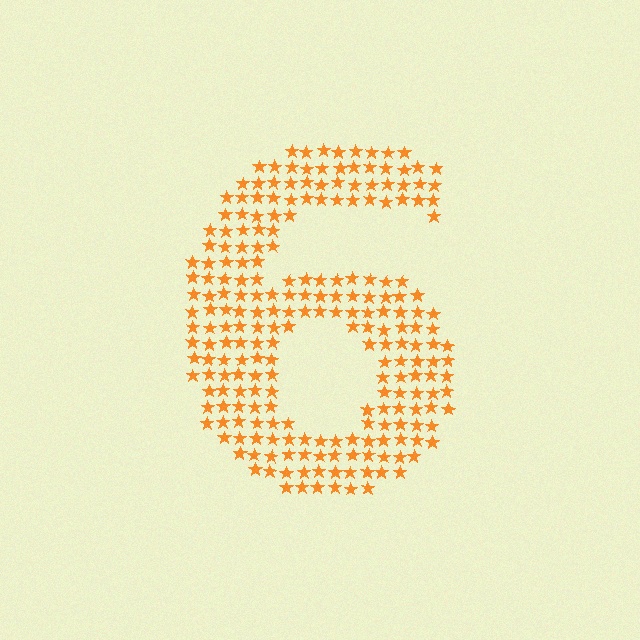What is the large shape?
The large shape is the digit 6.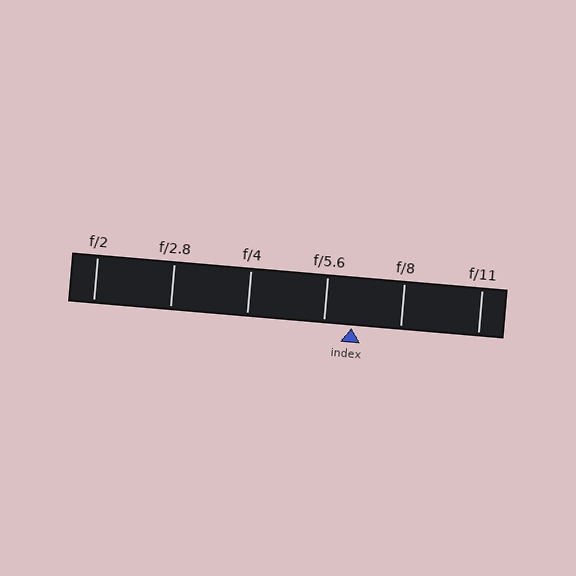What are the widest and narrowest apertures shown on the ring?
The widest aperture shown is f/2 and the narrowest is f/11.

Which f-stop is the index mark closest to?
The index mark is closest to f/5.6.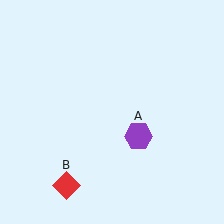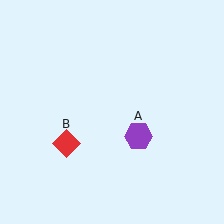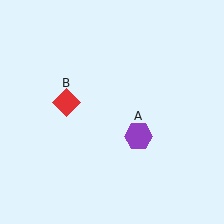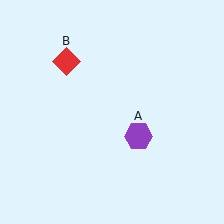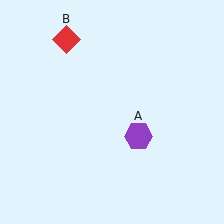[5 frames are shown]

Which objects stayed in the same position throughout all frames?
Purple hexagon (object A) remained stationary.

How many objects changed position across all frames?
1 object changed position: red diamond (object B).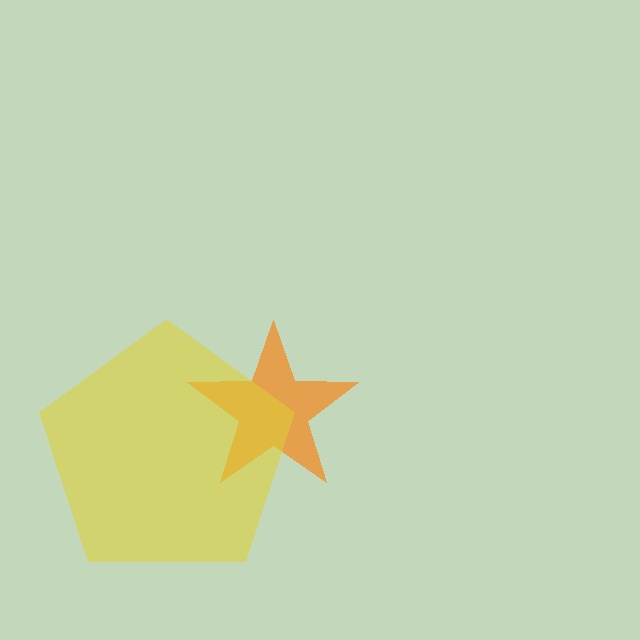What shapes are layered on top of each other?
The layered shapes are: an orange star, a yellow pentagon.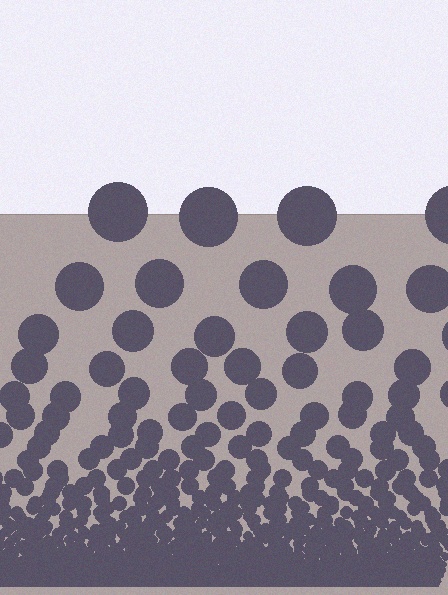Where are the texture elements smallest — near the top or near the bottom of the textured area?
Near the bottom.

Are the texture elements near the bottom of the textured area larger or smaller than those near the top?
Smaller. The gradient is inverted — elements near the bottom are smaller and denser.